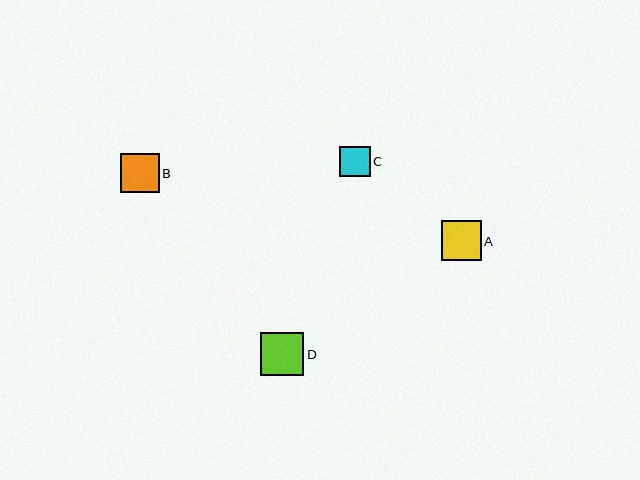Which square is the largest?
Square D is the largest with a size of approximately 43 pixels.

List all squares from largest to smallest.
From largest to smallest: D, A, B, C.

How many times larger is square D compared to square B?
Square D is approximately 1.1 times the size of square B.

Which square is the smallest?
Square C is the smallest with a size of approximately 31 pixels.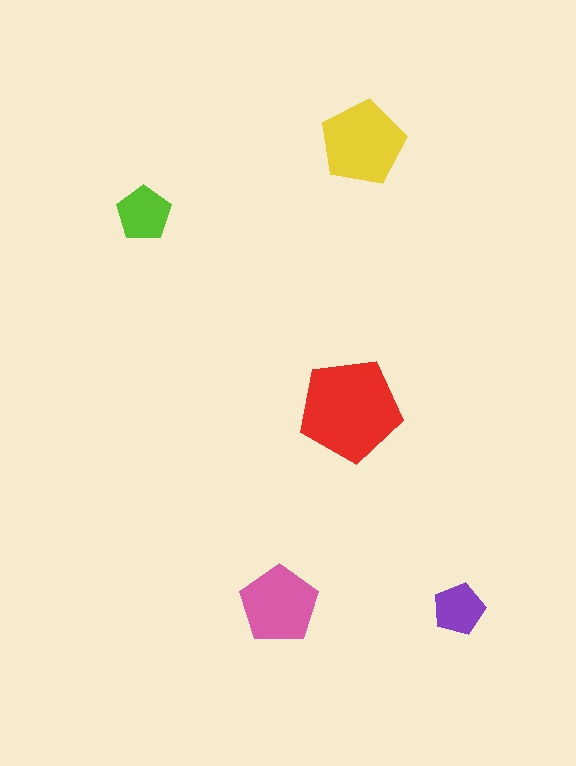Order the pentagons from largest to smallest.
the red one, the yellow one, the pink one, the lime one, the purple one.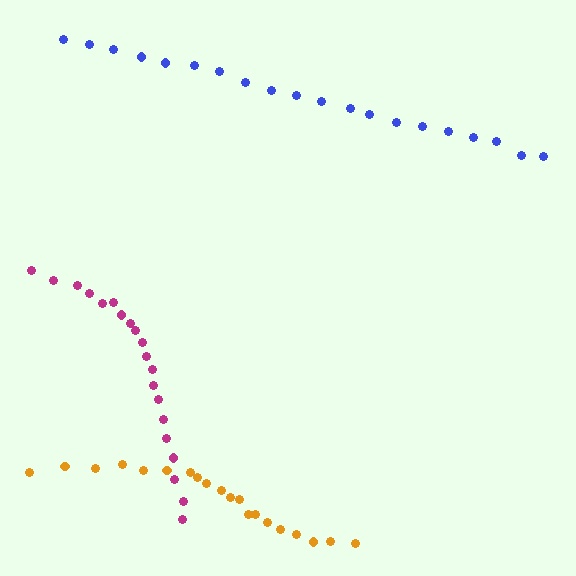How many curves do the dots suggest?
There are 3 distinct paths.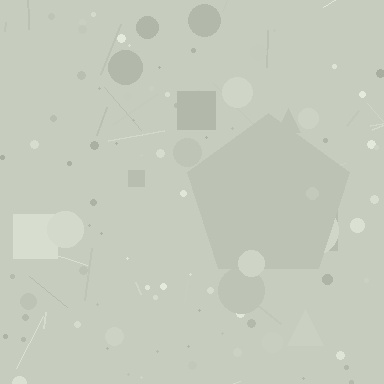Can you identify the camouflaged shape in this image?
The camouflaged shape is a pentagon.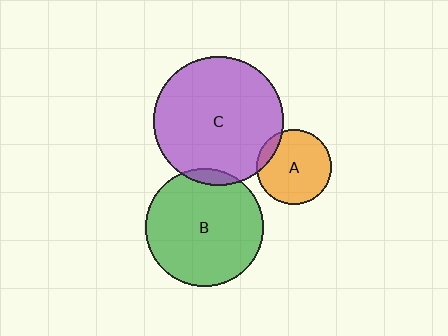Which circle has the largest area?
Circle C (purple).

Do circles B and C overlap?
Yes.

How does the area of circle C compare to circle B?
Approximately 1.2 times.